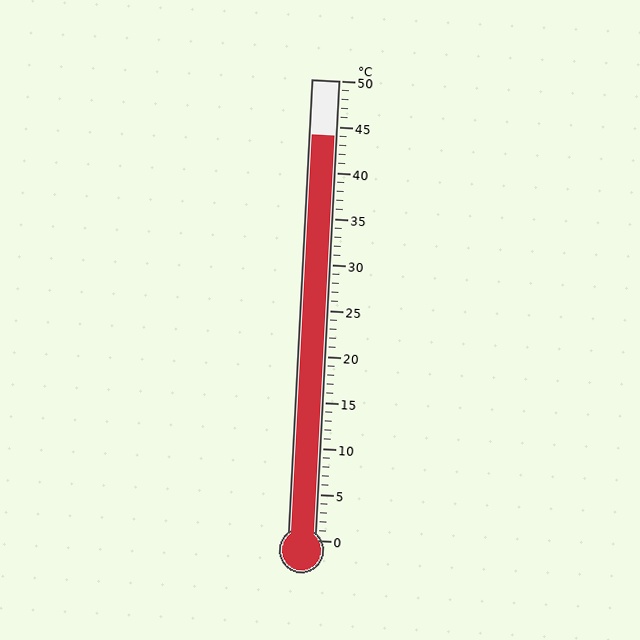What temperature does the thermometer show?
The thermometer shows approximately 44°C.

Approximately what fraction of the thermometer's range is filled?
The thermometer is filled to approximately 90% of its range.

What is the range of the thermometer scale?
The thermometer scale ranges from 0°C to 50°C.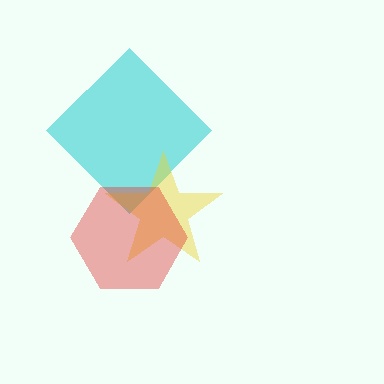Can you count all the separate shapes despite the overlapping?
Yes, there are 3 separate shapes.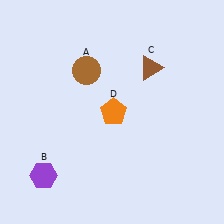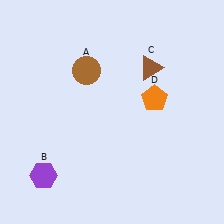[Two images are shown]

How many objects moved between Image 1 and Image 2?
1 object moved between the two images.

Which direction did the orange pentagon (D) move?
The orange pentagon (D) moved right.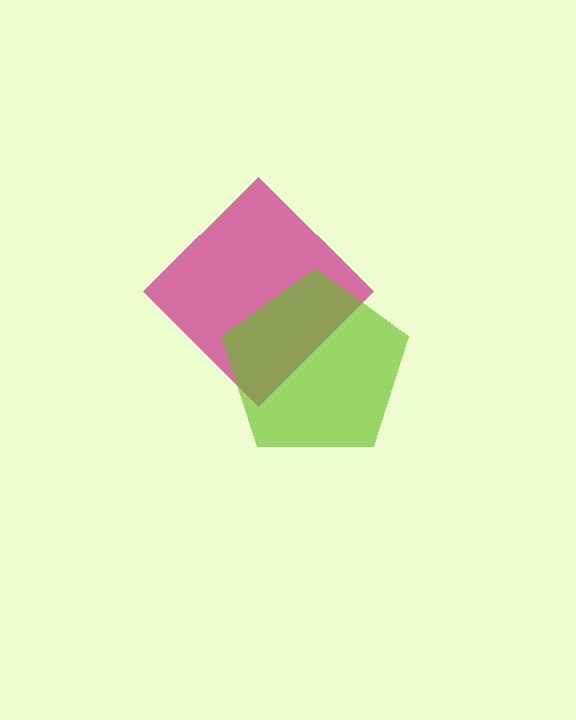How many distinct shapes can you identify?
There are 2 distinct shapes: a magenta diamond, a lime pentagon.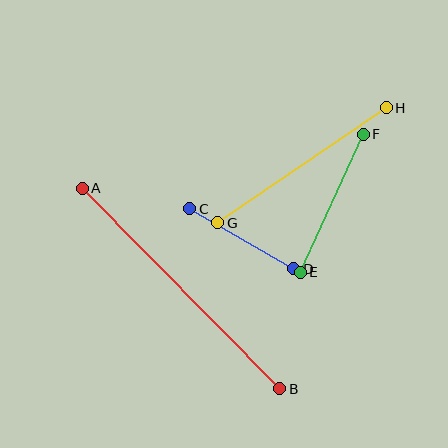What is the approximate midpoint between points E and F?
The midpoint is at approximately (332, 203) pixels.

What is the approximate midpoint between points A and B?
The midpoint is at approximately (181, 288) pixels.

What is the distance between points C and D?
The distance is approximately 120 pixels.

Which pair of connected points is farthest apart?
Points A and B are farthest apart.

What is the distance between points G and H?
The distance is approximately 204 pixels.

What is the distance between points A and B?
The distance is approximately 282 pixels.